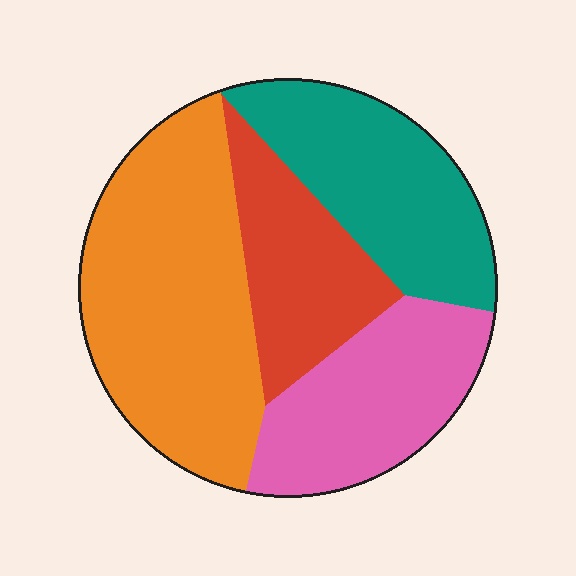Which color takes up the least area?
Red, at roughly 20%.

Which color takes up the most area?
Orange, at roughly 35%.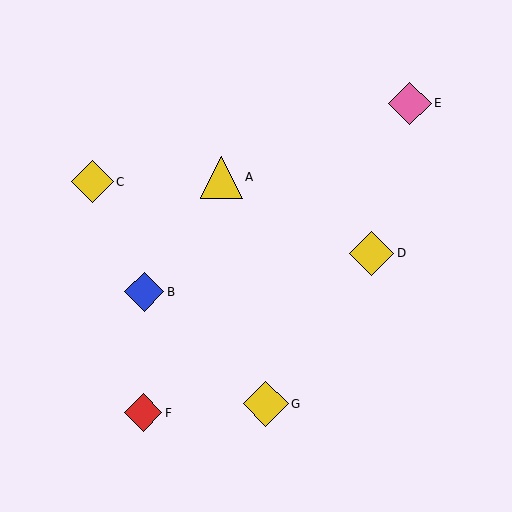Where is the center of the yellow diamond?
The center of the yellow diamond is at (371, 253).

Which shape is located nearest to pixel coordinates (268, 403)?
The yellow diamond (labeled G) at (266, 404) is nearest to that location.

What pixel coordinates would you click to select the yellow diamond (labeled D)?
Click at (371, 253) to select the yellow diamond D.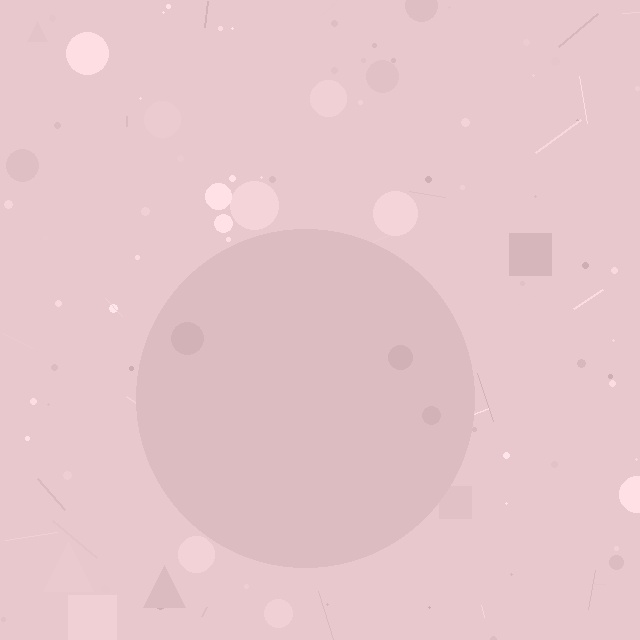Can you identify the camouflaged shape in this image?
The camouflaged shape is a circle.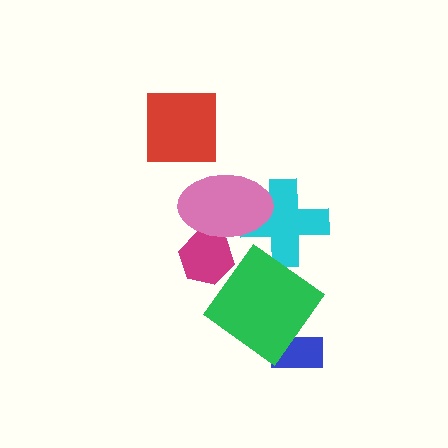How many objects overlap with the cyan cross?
1 object overlaps with the cyan cross.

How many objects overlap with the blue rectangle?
1 object overlaps with the blue rectangle.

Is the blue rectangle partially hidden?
Yes, it is partially covered by another shape.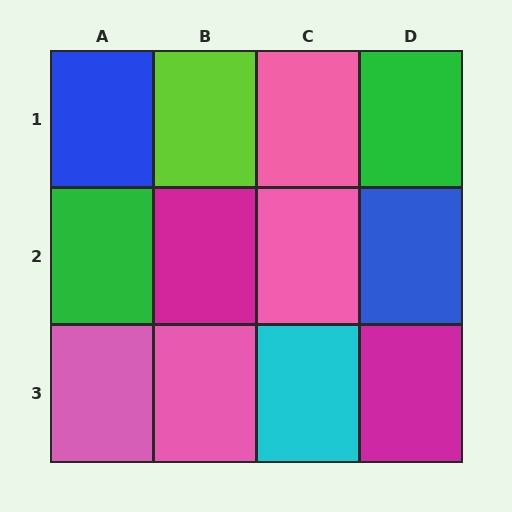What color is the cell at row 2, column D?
Blue.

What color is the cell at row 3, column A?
Pink.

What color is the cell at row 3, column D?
Magenta.